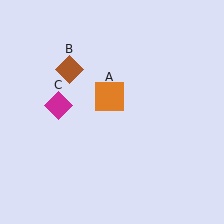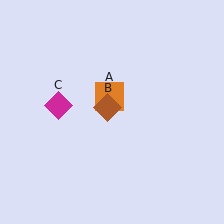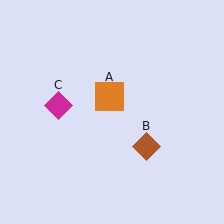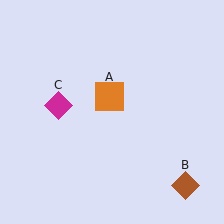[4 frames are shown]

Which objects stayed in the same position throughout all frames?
Orange square (object A) and magenta diamond (object C) remained stationary.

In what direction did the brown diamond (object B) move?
The brown diamond (object B) moved down and to the right.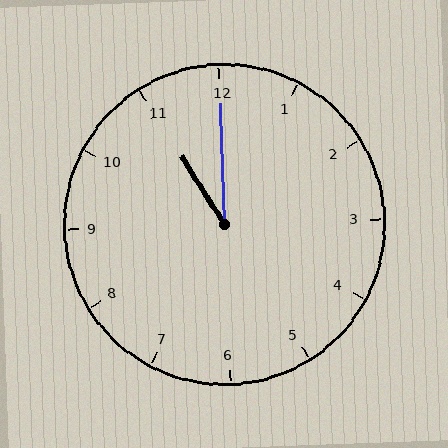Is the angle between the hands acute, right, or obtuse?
It is acute.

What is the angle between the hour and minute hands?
Approximately 30 degrees.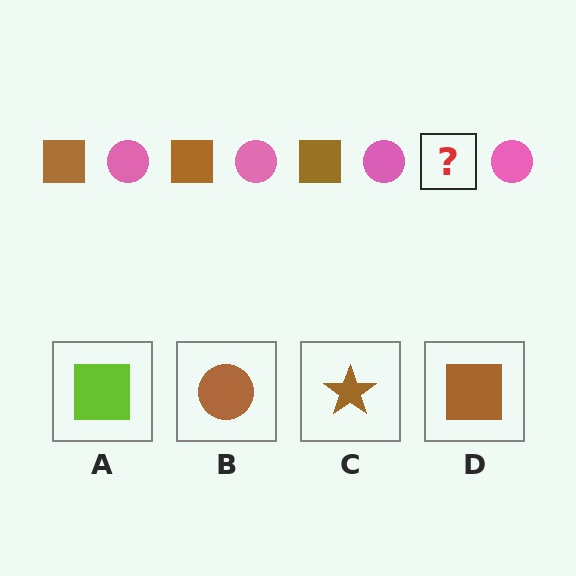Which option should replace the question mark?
Option D.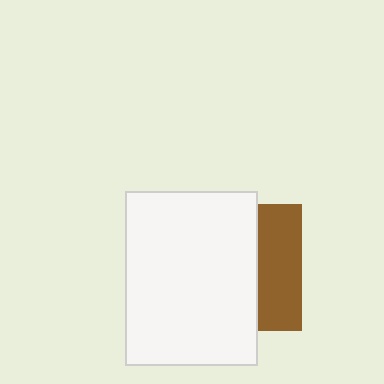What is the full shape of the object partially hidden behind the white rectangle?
The partially hidden object is a brown square.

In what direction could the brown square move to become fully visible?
The brown square could move right. That would shift it out from behind the white rectangle entirely.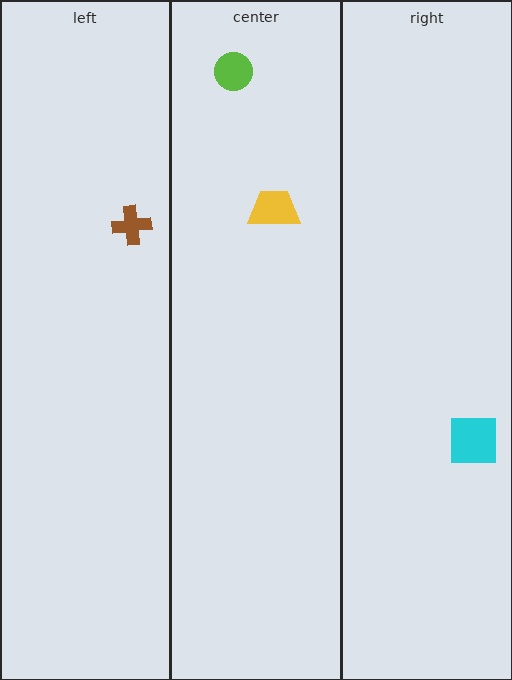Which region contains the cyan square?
The right region.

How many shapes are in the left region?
1.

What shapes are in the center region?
The lime circle, the yellow trapezoid.